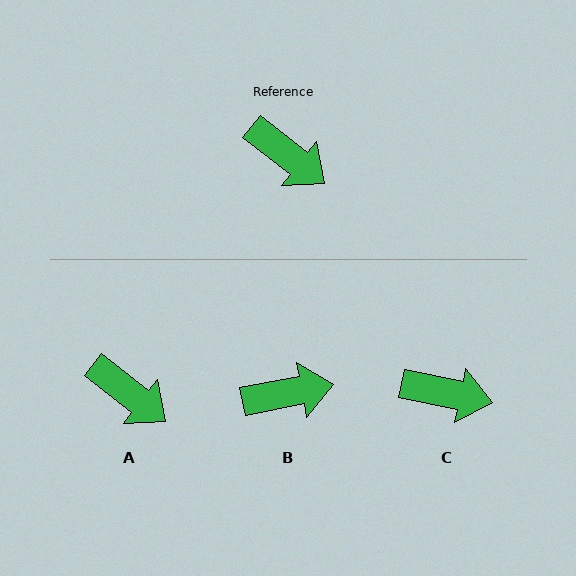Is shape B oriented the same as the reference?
No, it is off by about 49 degrees.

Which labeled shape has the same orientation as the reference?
A.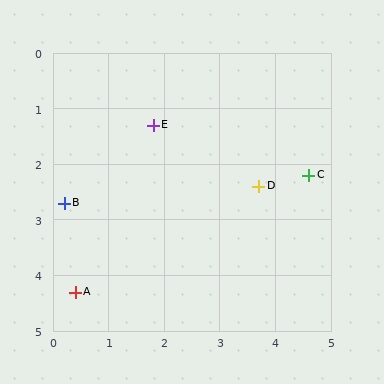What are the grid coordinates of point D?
Point D is at approximately (3.7, 2.4).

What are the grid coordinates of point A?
Point A is at approximately (0.4, 4.3).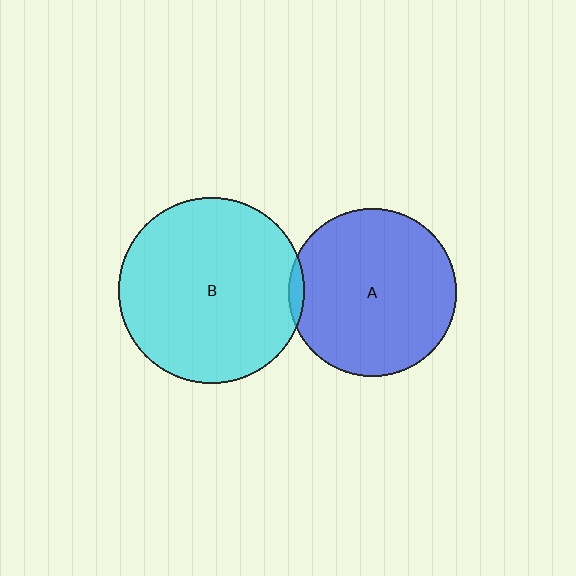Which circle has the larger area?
Circle B (cyan).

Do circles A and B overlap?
Yes.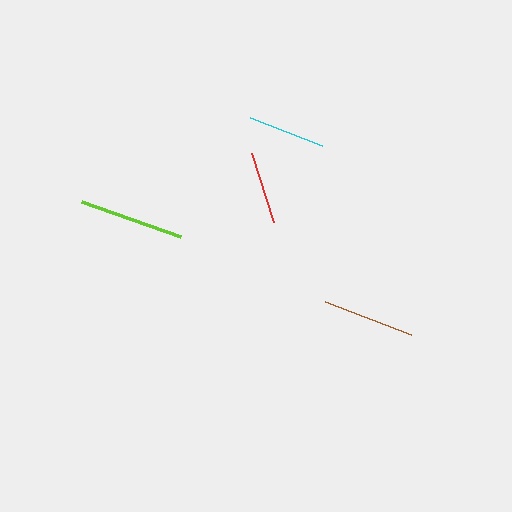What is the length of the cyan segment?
The cyan segment is approximately 77 pixels long.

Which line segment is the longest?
The lime line is the longest at approximately 105 pixels.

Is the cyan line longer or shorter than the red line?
The cyan line is longer than the red line.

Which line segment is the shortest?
The red line is the shortest at approximately 72 pixels.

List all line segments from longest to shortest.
From longest to shortest: lime, brown, cyan, red.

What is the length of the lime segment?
The lime segment is approximately 105 pixels long.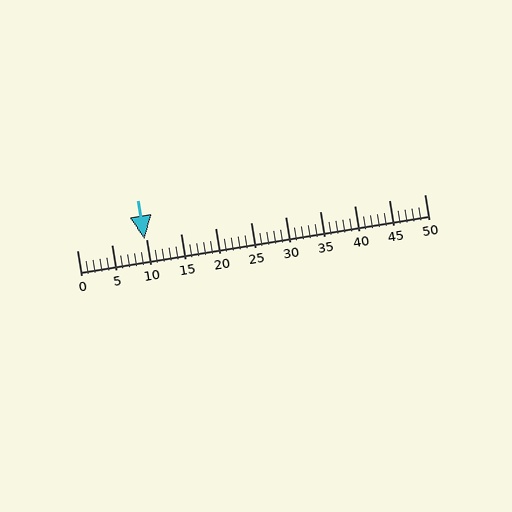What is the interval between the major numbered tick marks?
The major tick marks are spaced 5 units apart.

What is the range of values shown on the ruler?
The ruler shows values from 0 to 50.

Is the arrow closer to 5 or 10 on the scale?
The arrow is closer to 10.